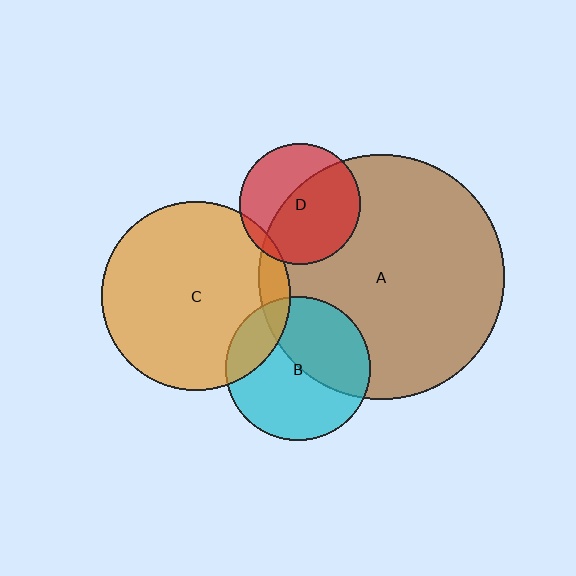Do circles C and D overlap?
Yes.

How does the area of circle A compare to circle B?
Approximately 2.9 times.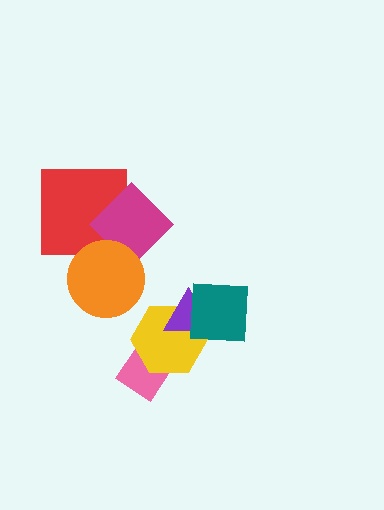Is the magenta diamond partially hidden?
Yes, it is partially covered by another shape.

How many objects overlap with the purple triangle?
2 objects overlap with the purple triangle.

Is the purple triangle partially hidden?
Yes, it is partially covered by another shape.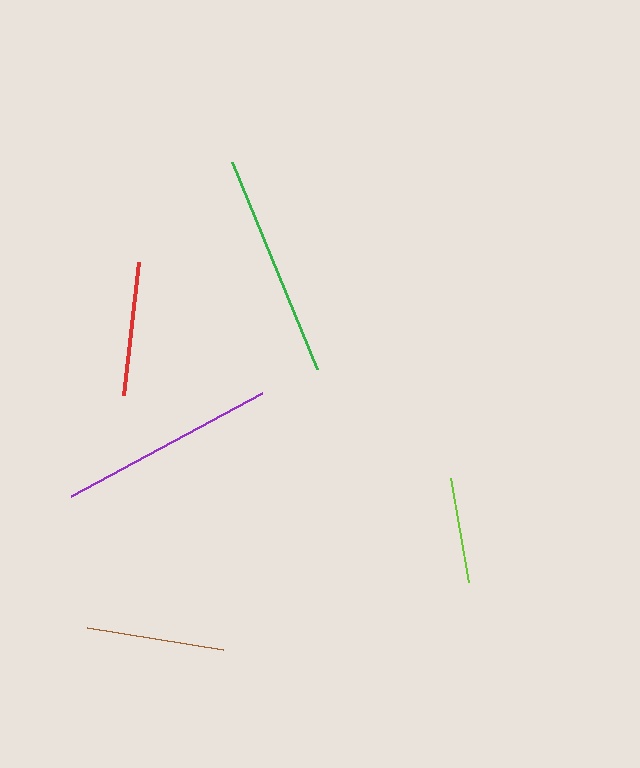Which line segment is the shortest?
The lime line is the shortest at approximately 106 pixels.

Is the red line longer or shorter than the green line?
The green line is longer than the red line.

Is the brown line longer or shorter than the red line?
The brown line is longer than the red line.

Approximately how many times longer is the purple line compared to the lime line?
The purple line is approximately 2.1 times the length of the lime line.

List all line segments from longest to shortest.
From longest to shortest: green, purple, brown, red, lime.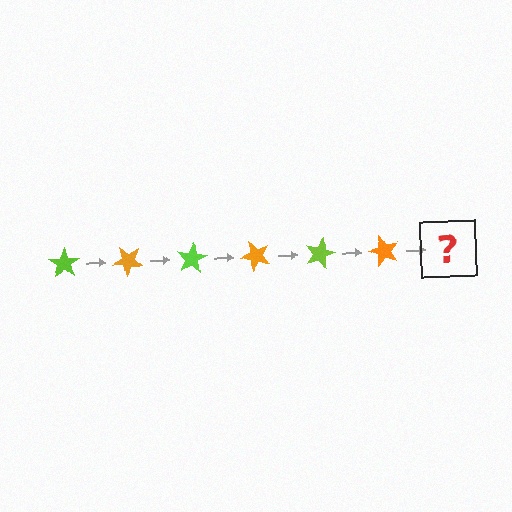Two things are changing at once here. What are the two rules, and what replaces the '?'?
The two rules are that it rotates 40 degrees each step and the color cycles through lime and orange. The '?' should be a lime star, rotated 240 degrees from the start.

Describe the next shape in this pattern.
It should be a lime star, rotated 240 degrees from the start.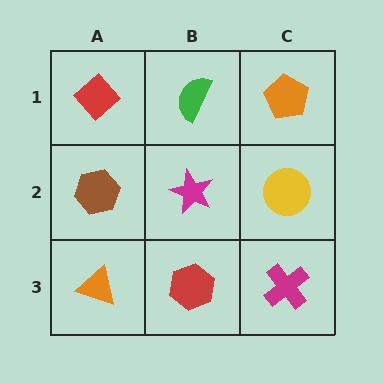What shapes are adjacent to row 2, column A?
A red diamond (row 1, column A), an orange triangle (row 3, column A), a magenta star (row 2, column B).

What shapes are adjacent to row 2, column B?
A green semicircle (row 1, column B), a red hexagon (row 3, column B), a brown hexagon (row 2, column A), a yellow circle (row 2, column C).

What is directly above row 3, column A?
A brown hexagon.